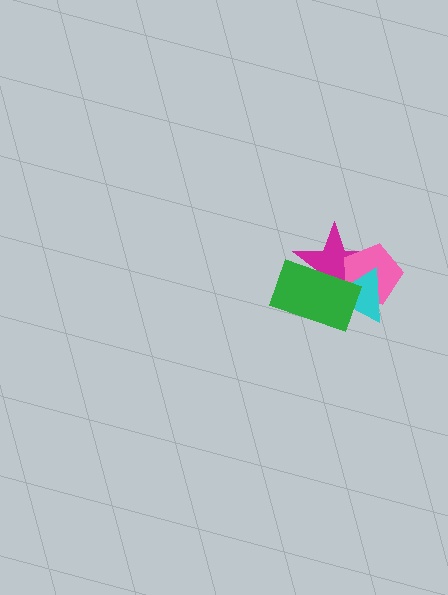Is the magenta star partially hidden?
Yes, it is partially covered by another shape.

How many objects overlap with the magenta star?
3 objects overlap with the magenta star.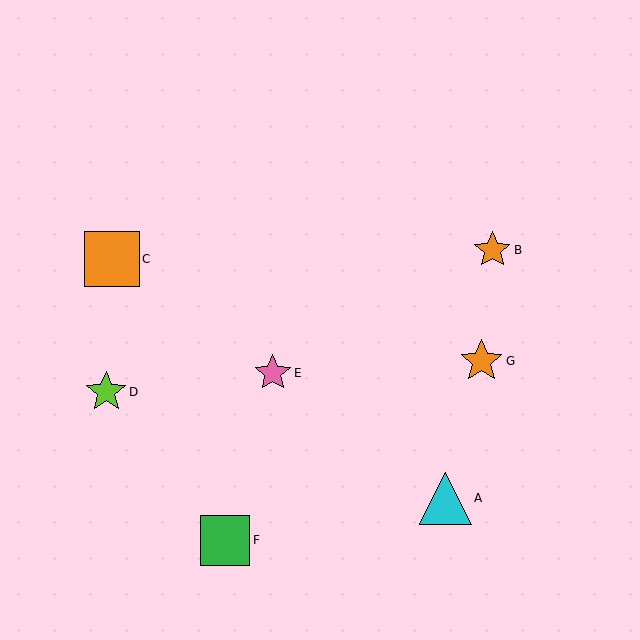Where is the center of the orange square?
The center of the orange square is at (112, 259).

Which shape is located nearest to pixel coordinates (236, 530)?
The green square (labeled F) at (225, 540) is nearest to that location.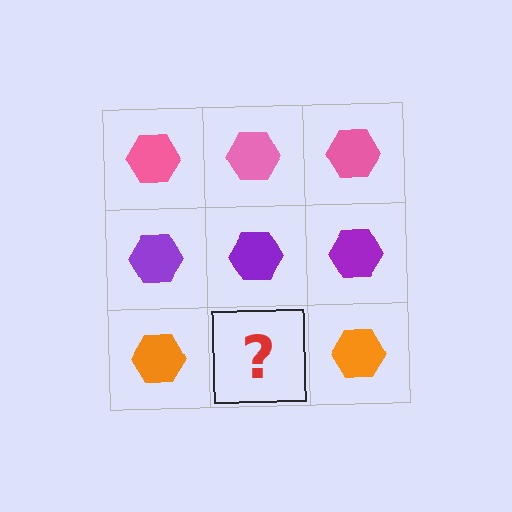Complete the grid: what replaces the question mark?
The question mark should be replaced with an orange hexagon.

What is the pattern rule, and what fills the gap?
The rule is that each row has a consistent color. The gap should be filled with an orange hexagon.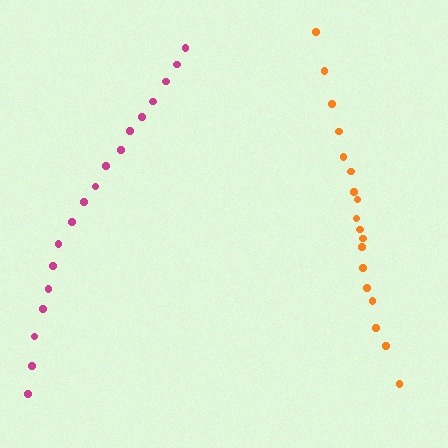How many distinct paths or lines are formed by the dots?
There are 2 distinct paths.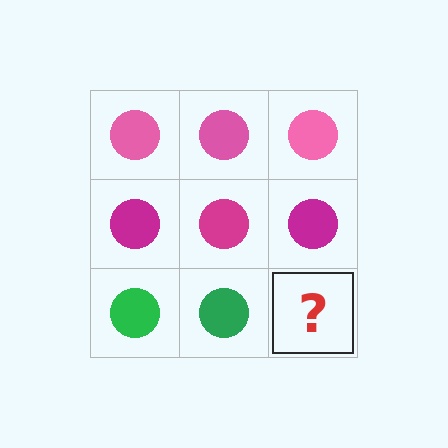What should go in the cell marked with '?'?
The missing cell should contain a green circle.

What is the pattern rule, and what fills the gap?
The rule is that each row has a consistent color. The gap should be filled with a green circle.